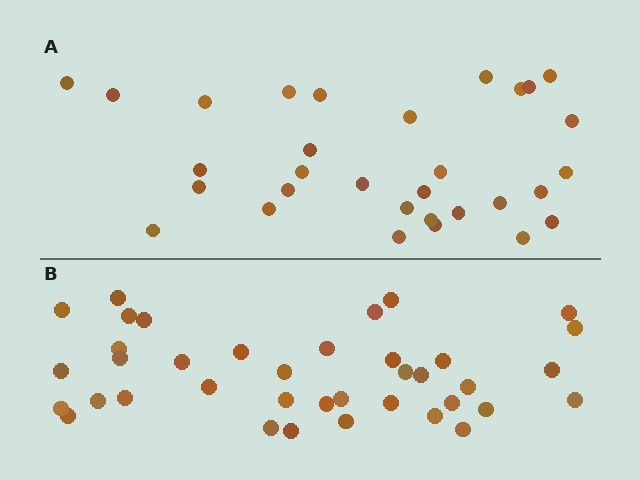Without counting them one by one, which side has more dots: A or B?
Region B (the bottom region) has more dots.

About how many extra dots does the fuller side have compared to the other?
Region B has roughly 8 or so more dots than region A.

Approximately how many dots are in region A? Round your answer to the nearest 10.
About 30 dots. (The exact count is 31, which rounds to 30.)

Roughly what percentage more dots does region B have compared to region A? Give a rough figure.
About 25% more.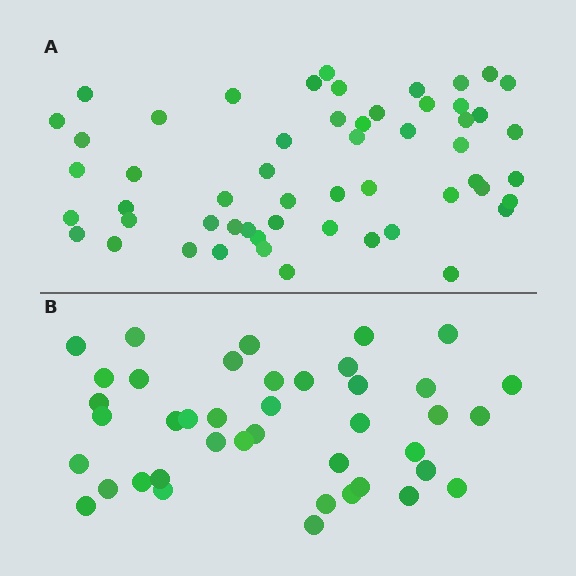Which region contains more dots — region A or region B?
Region A (the top region) has more dots.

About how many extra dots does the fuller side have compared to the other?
Region A has approximately 15 more dots than region B.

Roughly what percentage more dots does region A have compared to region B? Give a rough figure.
About 35% more.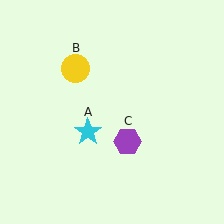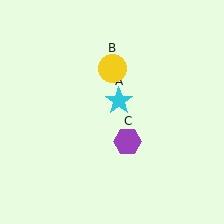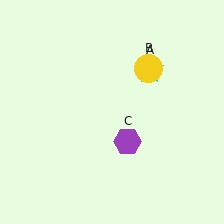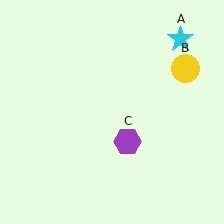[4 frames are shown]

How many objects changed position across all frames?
2 objects changed position: cyan star (object A), yellow circle (object B).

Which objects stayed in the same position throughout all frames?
Purple hexagon (object C) remained stationary.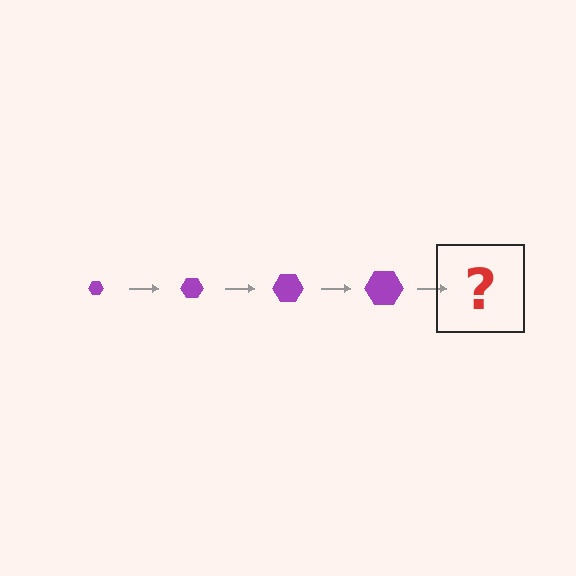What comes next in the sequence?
The next element should be a purple hexagon, larger than the previous one.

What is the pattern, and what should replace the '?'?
The pattern is that the hexagon gets progressively larger each step. The '?' should be a purple hexagon, larger than the previous one.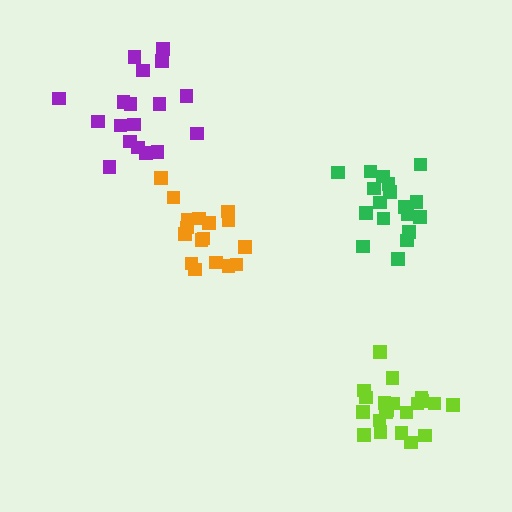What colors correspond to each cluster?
The clusters are colored: orange, green, purple, lime.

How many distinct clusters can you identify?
There are 4 distinct clusters.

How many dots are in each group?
Group 1: 18 dots, Group 2: 18 dots, Group 3: 18 dots, Group 4: 21 dots (75 total).